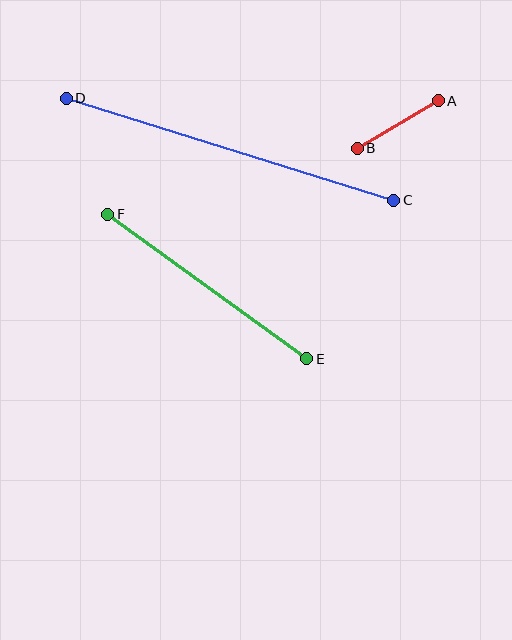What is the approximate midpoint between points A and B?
The midpoint is at approximately (398, 124) pixels.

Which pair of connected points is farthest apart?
Points C and D are farthest apart.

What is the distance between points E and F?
The distance is approximately 246 pixels.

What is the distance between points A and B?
The distance is approximately 94 pixels.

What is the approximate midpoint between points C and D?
The midpoint is at approximately (230, 149) pixels.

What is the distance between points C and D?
The distance is approximately 343 pixels.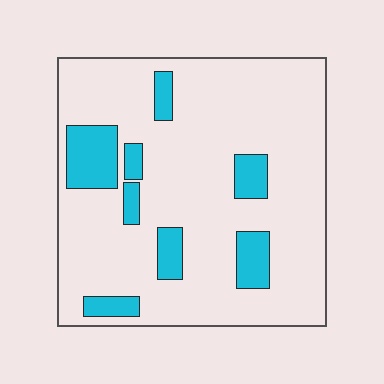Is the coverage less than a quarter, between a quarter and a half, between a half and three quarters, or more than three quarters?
Less than a quarter.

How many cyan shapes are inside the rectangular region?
8.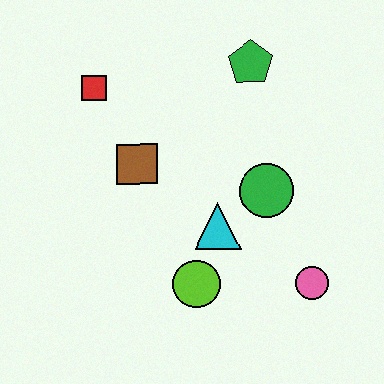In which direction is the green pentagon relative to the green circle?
The green pentagon is above the green circle.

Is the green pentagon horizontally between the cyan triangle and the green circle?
Yes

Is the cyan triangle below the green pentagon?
Yes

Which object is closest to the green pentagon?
The green circle is closest to the green pentagon.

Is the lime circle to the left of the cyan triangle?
Yes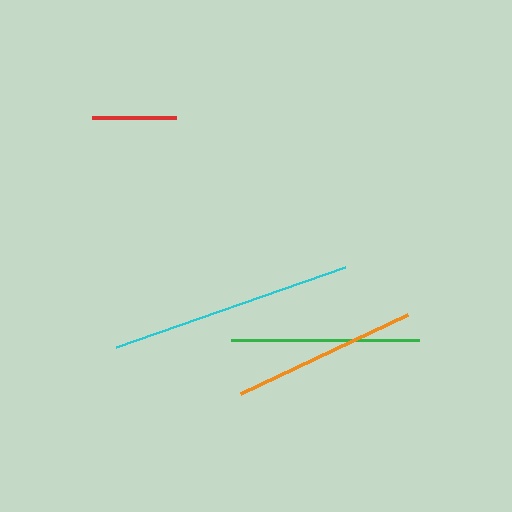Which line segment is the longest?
The cyan line is the longest at approximately 243 pixels.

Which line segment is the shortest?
The red line is the shortest at approximately 84 pixels.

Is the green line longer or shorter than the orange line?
The green line is longer than the orange line.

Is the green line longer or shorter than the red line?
The green line is longer than the red line.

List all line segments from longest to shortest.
From longest to shortest: cyan, green, orange, red.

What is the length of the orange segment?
The orange segment is approximately 185 pixels long.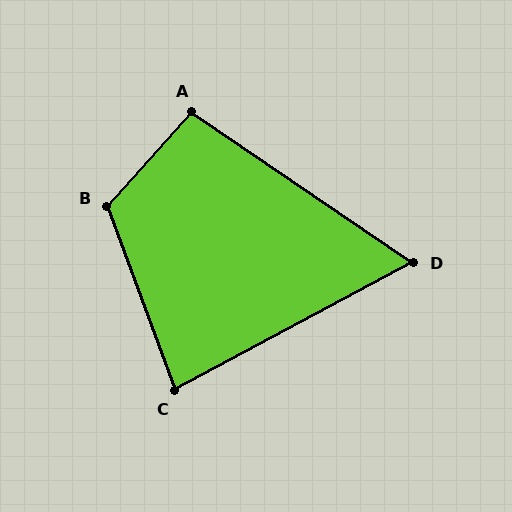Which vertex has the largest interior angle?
B, at approximately 118 degrees.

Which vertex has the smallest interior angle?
D, at approximately 62 degrees.